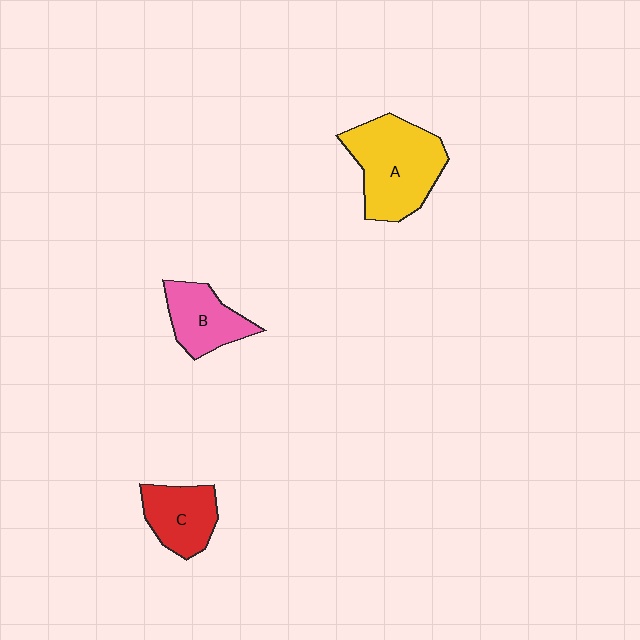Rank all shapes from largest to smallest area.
From largest to smallest: A (yellow), B (pink), C (red).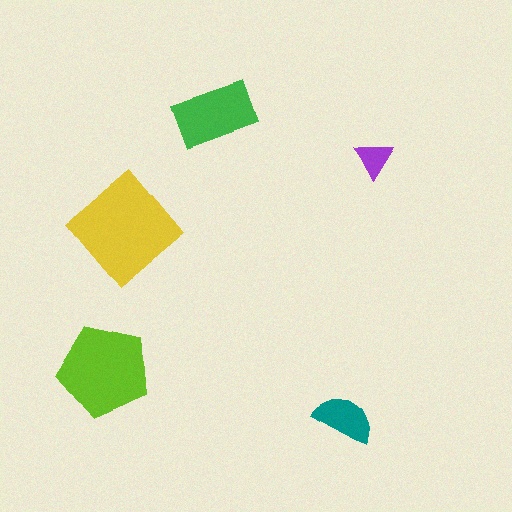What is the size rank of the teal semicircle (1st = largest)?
4th.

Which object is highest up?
The green rectangle is topmost.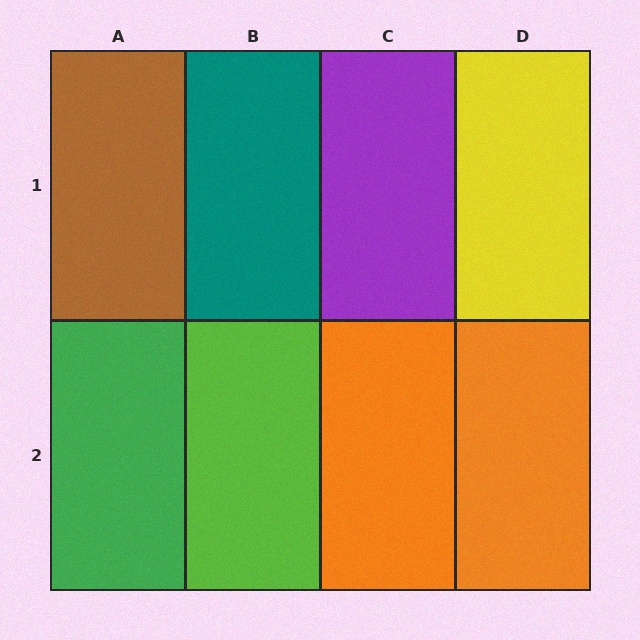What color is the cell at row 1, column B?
Teal.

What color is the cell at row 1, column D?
Yellow.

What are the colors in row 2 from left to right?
Green, lime, orange, orange.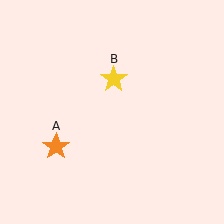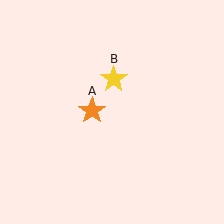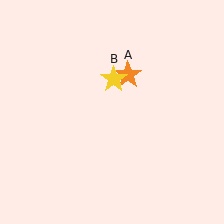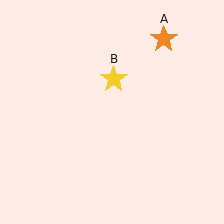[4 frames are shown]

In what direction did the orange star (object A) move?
The orange star (object A) moved up and to the right.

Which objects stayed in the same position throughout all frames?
Yellow star (object B) remained stationary.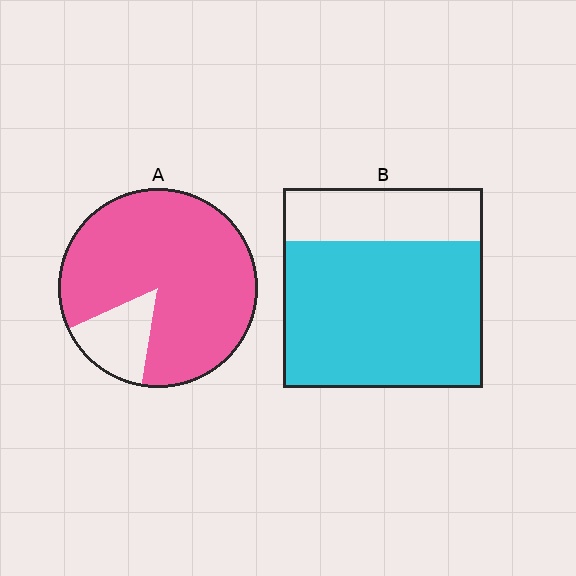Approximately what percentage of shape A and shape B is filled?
A is approximately 85% and B is approximately 75%.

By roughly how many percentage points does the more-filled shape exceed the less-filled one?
By roughly 10 percentage points (A over B).